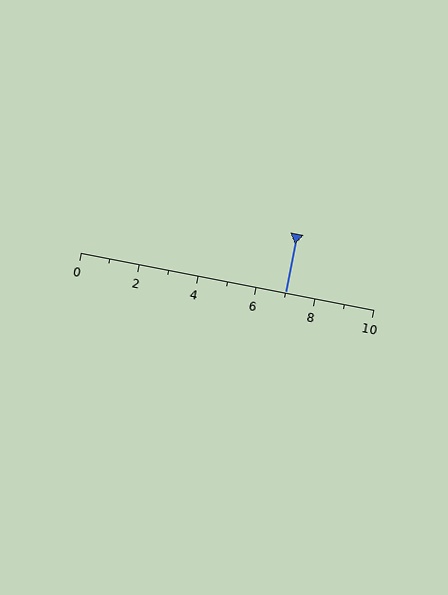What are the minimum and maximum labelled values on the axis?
The axis runs from 0 to 10.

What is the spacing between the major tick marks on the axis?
The major ticks are spaced 2 apart.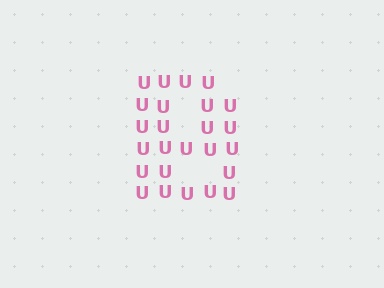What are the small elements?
The small elements are letter U's.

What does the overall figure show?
The overall figure shows the letter B.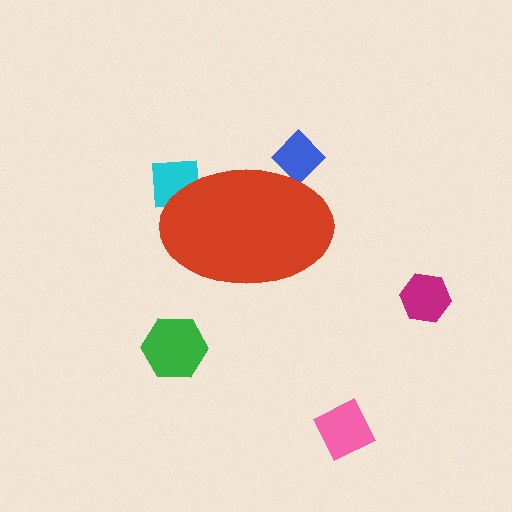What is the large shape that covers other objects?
A red ellipse.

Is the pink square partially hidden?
No, the pink square is fully visible.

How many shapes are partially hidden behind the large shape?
2 shapes are partially hidden.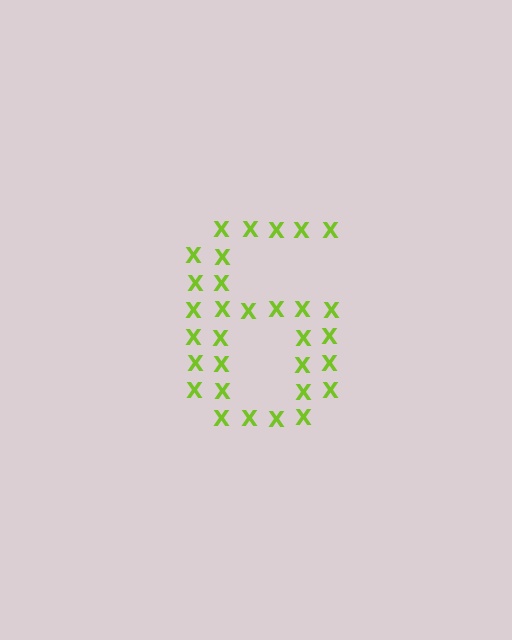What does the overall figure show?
The overall figure shows the digit 6.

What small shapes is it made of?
It is made of small letter X's.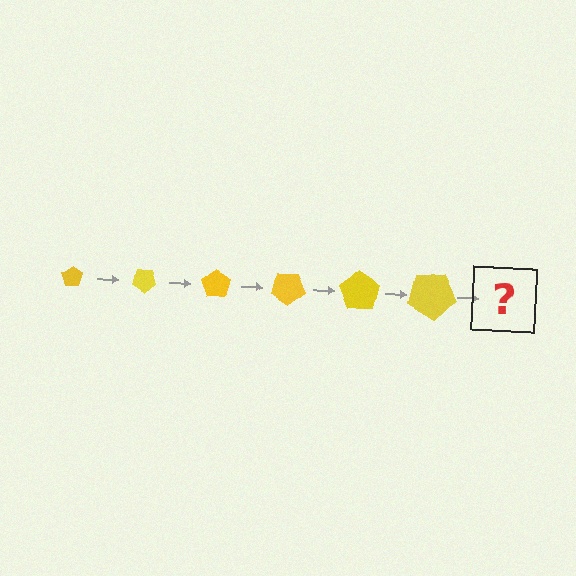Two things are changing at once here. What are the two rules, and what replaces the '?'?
The two rules are that the pentagon grows larger each step and it rotates 35 degrees each step. The '?' should be a pentagon, larger than the previous one and rotated 210 degrees from the start.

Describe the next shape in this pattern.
It should be a pentagon, larger than the previous one and rotated 210 degrees from the start.